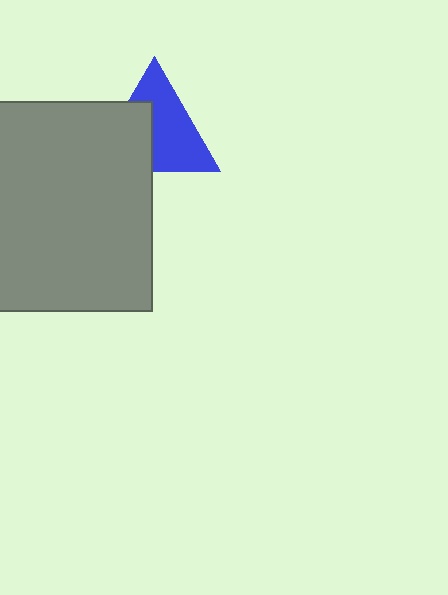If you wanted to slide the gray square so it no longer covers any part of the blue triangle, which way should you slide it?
Slide it toward the lower-left — that is the most direct way to separate the two shapes.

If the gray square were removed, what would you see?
You would see the complete blue triangle.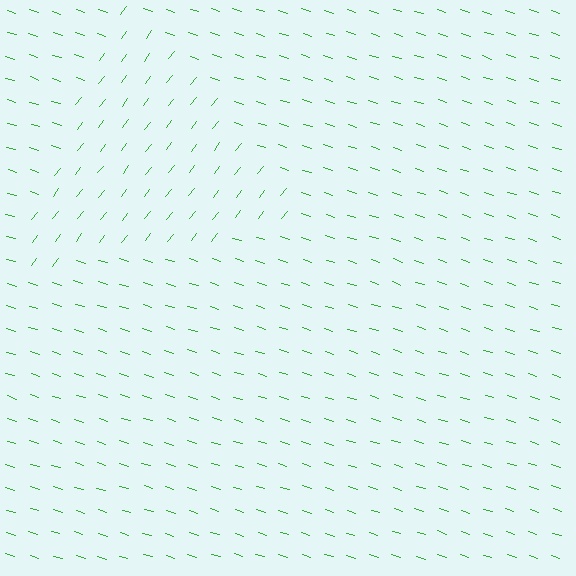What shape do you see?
I see a triangle.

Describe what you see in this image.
The image is filled with small green line segments. A triangle region in the image has lines oriented differently from the surrounding lines, creating a visible texture boundary.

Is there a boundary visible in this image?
Yes, there is a texture boundary formed by a change in line orientation.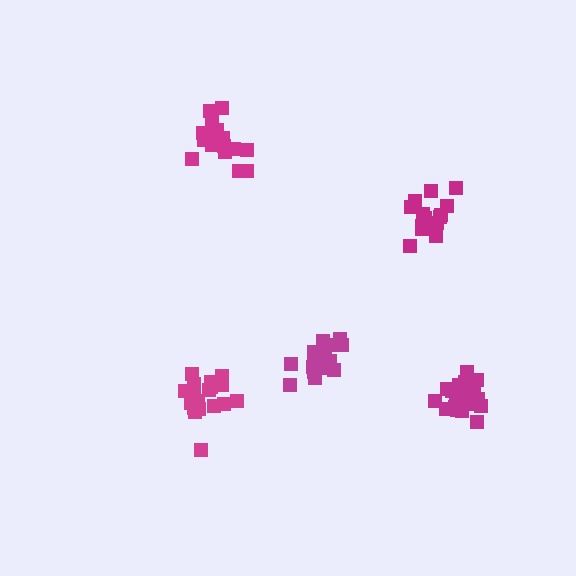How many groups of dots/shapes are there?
There are 5 groups.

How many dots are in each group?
Group 1: 14 dots, Group 2: 19 dots, Group 3: 20 dots, Group 4: 20 dots, Group 5: 17 dots (90 total).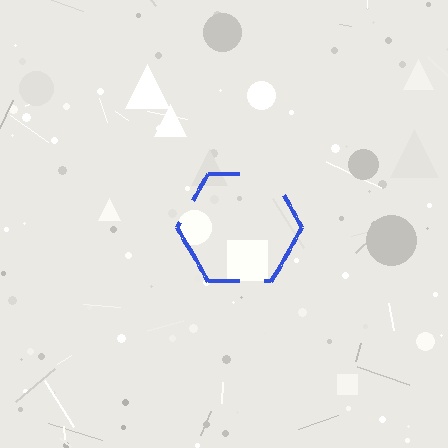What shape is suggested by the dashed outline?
The dashed outline suggests a hexagon.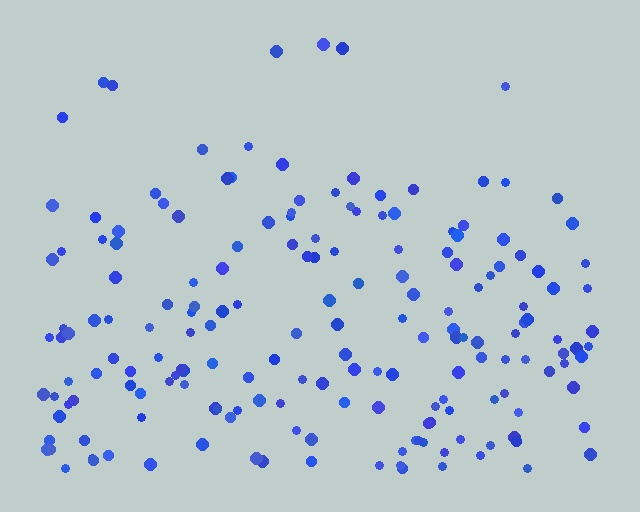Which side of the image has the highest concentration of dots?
The bottom.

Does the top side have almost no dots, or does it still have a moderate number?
Still a moderate number, just noticeably fewer than the bottom.